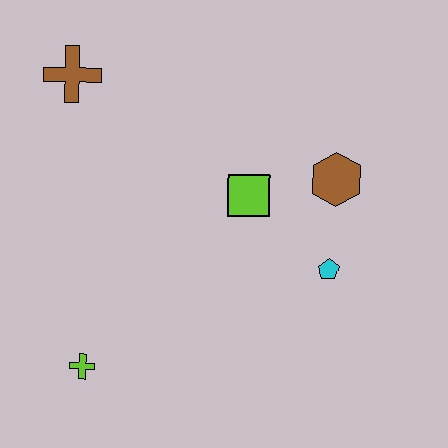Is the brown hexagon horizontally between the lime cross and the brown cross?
No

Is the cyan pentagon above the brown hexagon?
No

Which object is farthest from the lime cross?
The brown hexagon is farthest from the lime cross.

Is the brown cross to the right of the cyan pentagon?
No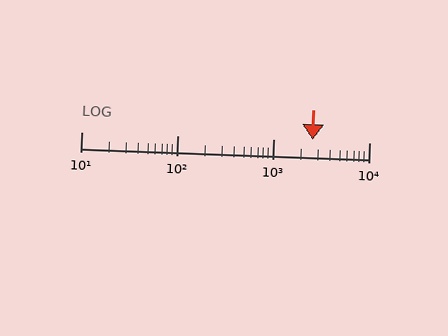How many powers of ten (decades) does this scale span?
The scale spans 3 decades, from 10 to 10000.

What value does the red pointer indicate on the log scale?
The pointer indicates approximately 2600.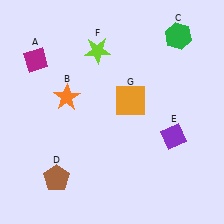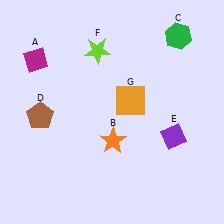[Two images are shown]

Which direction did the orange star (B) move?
The orange star (B) moved right.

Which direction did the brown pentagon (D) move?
The brown pentagon (D) moved up.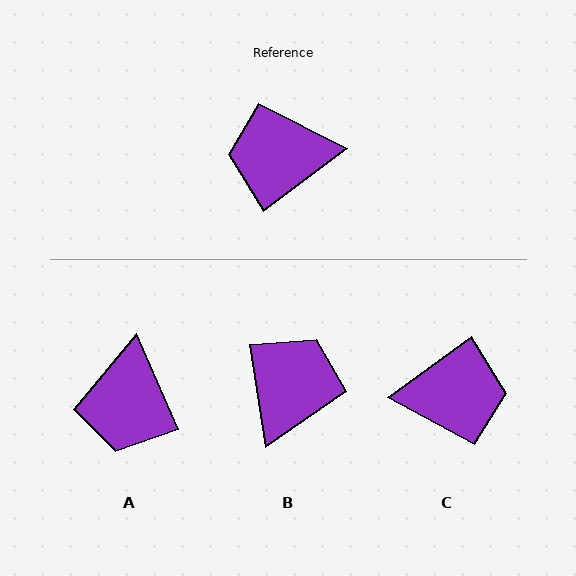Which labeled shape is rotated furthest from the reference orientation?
C, about 179 degrees away.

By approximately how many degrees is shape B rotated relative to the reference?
Approximately 118 degrees clockwise.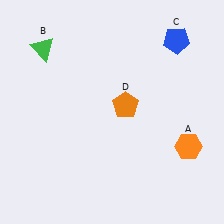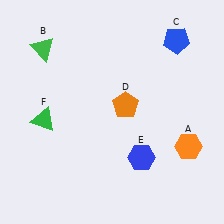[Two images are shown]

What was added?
A blue hexagon (E), a green triangle (F) were added in Image 2.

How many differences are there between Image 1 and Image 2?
There are 2 differences between the two images.